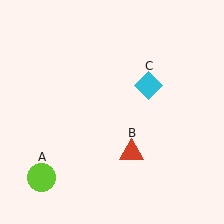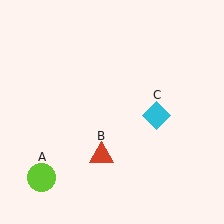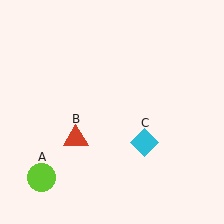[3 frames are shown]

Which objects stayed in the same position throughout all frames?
Lime circle (object A) remained stationary.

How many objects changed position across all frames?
2 objects changed position: red triangle (object B), cyan diamond (object C).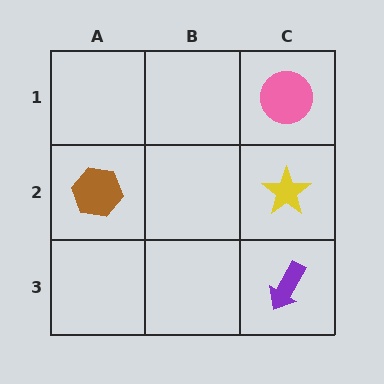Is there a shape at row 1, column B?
No, that cell is empty.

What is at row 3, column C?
A purple arrow.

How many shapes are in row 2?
2 shapes.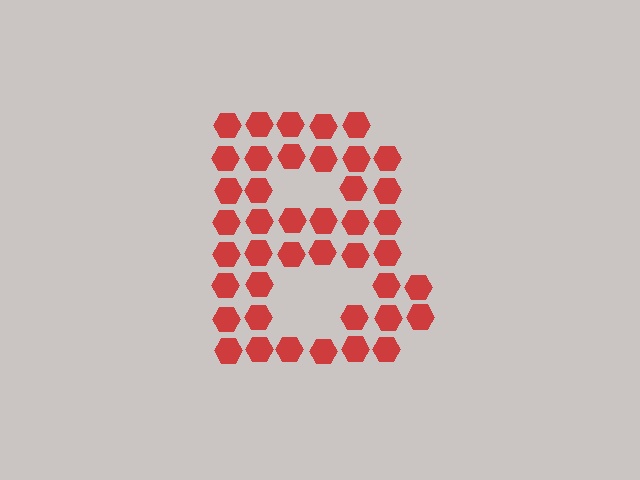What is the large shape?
The large shape is the letter B.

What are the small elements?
The small elements are hexagons.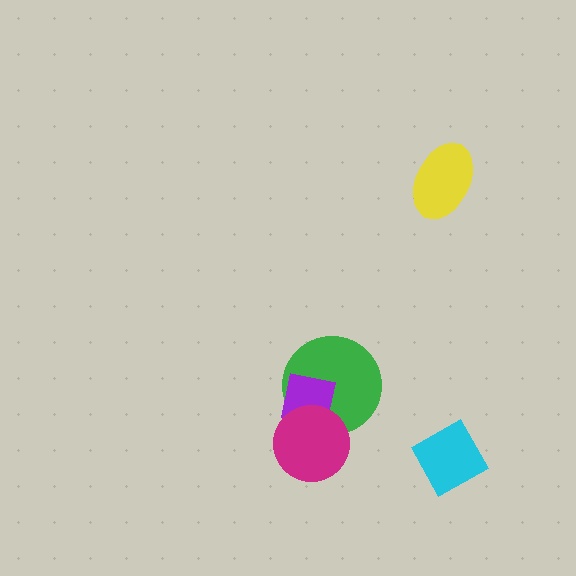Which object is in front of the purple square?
The magenta circle is in front of the purple square.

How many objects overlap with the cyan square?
0 objects overlap with the cyan square.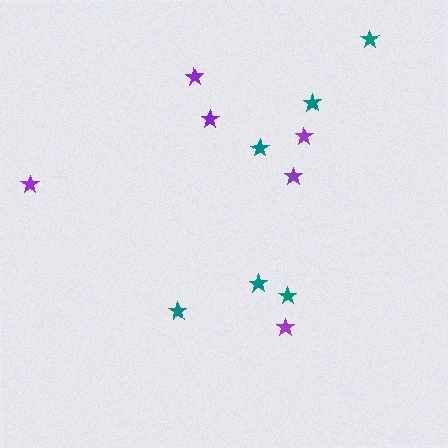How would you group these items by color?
There are 2 groups: one group of purple stars (6) and one group of teal stars (6).